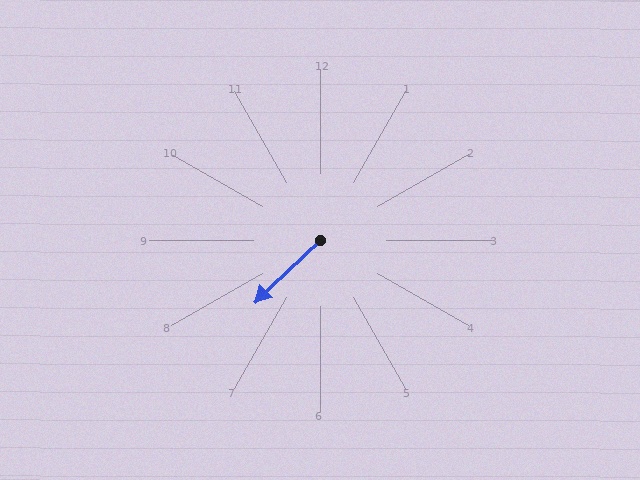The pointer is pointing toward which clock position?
Roughly 8 o'clock.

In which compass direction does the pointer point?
Southwest.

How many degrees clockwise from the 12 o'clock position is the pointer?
Approximately 227 degrees.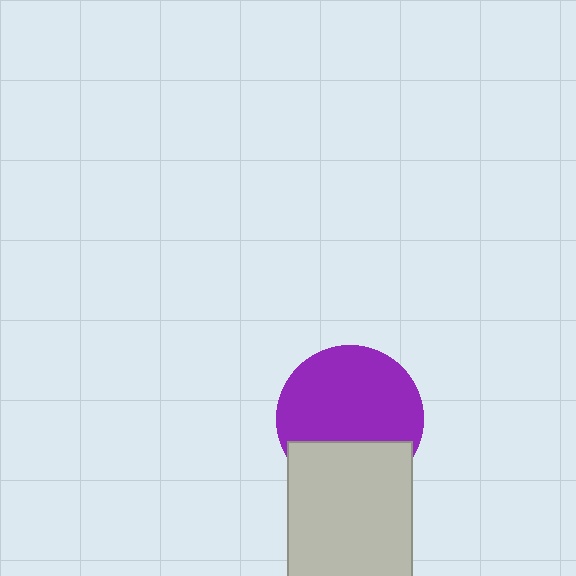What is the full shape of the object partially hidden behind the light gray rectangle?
The partially hidden object is a purple circle.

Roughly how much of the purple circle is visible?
Most of it is visible (roughly 70%).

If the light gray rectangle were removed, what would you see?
You would see the complete purple circle.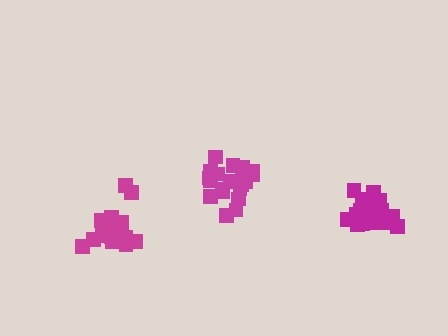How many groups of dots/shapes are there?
There are 3 groups.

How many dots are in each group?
Group 1: 18 dots, Group 2: 16 dots, Group 3: 19 dots (53 total).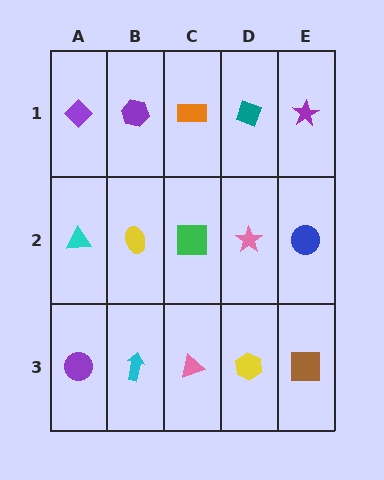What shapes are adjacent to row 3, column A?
A cyan triangle (row 2, column A), a cyan arrow (row 3, column B).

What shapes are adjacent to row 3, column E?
A blue circle (row 2, column E), a yellow hexagon (row 3, column D).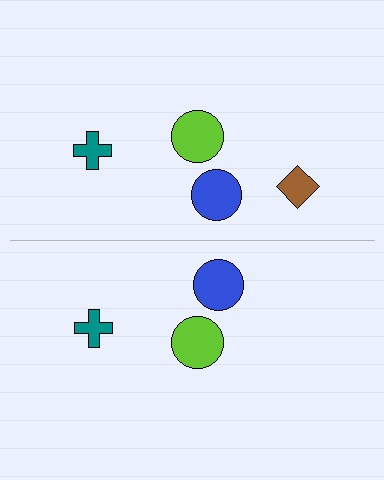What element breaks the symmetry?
A brown diamond is missing from the bottom side.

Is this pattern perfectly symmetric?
No, the pattern is not perfectly symmetric. A brown diamond is missing from the bottom side.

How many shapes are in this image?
There are 7 shapes in this image.